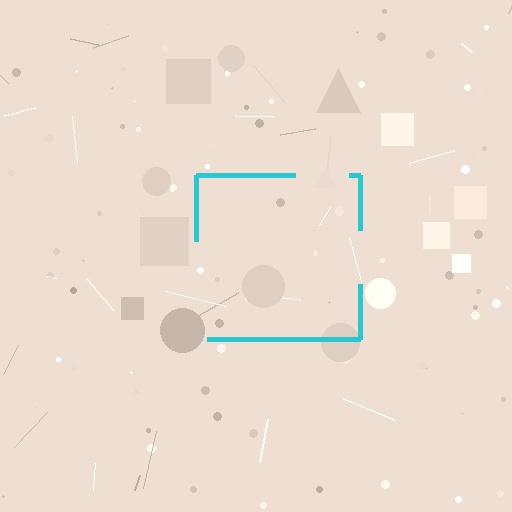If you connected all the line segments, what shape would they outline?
They would outline a square.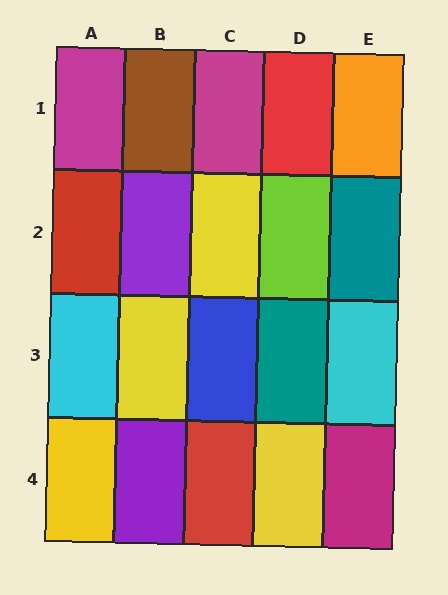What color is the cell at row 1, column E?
Orange.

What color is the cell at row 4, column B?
Purple.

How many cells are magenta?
3 cells are magenta.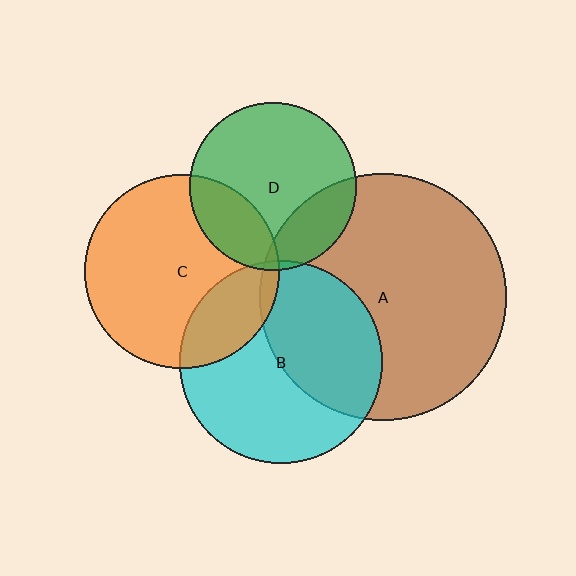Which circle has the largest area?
Circle A (brown).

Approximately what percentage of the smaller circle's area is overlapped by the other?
Approximately 25%.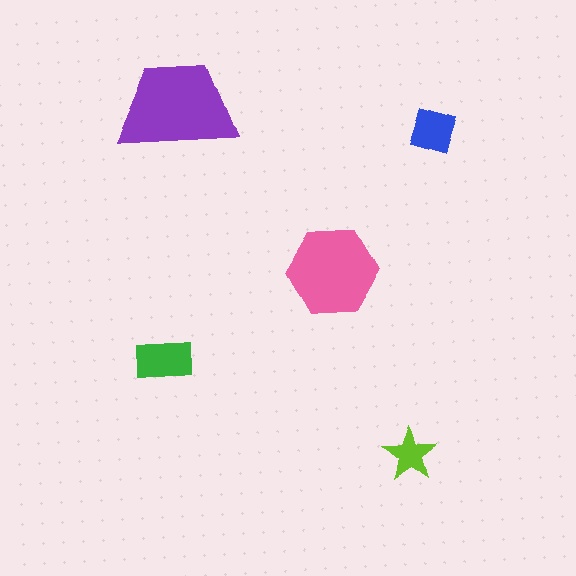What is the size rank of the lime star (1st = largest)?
5th.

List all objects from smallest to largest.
The lime star, the blue diamond, the green rectangle, the pink hexagon, the purple trapezoid.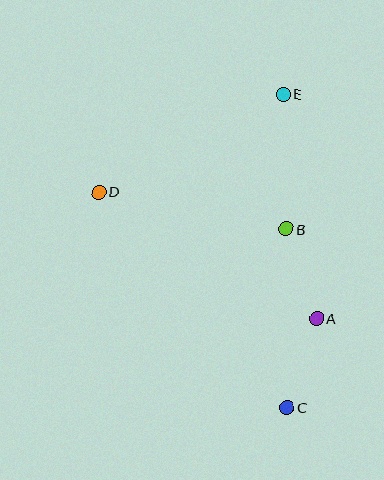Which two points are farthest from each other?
Points C and E are farthest from each other.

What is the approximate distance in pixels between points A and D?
The distance between A and D is approximately 252 pixels.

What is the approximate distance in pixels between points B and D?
The distance between B and D is approximately 191 pixels.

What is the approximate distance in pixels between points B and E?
The distance between B and E is approximately 134 pixels.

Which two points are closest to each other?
Points A and C are closest to each other.